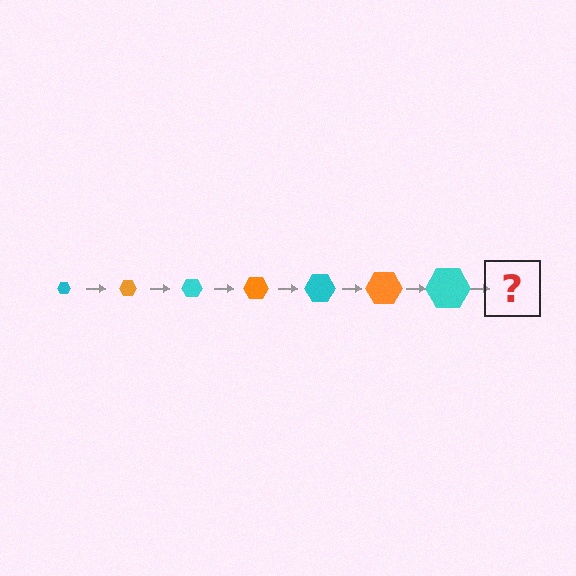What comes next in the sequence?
The next element should be an orange hexagon, larger than the previous one.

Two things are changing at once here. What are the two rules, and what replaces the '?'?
The two rules are that the hexagon grows larger each step and the color cycles through cyan and orange. The '?' should be an orange hexagon, larger than the previous one.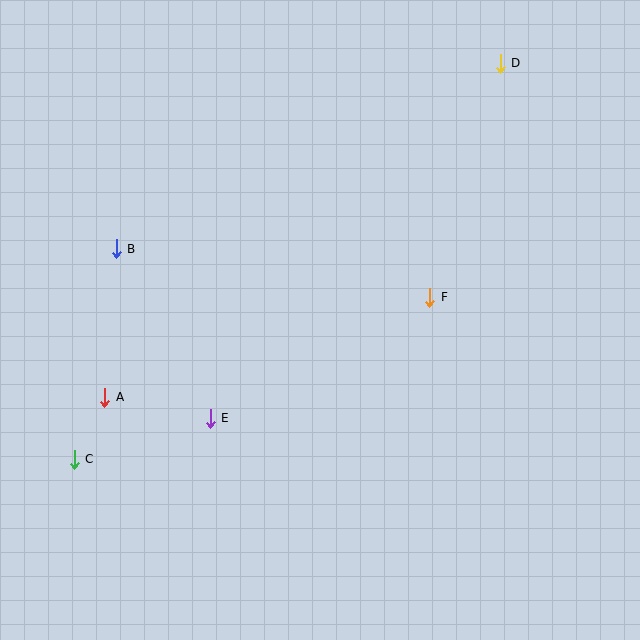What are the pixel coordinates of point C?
Point C is at (74, 459).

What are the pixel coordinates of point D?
Point D is at (500, 63).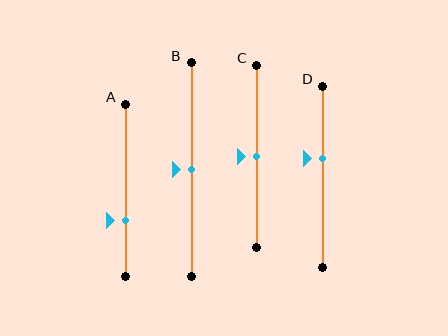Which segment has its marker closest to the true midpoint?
Segment B has its marker closest to the true midpoint.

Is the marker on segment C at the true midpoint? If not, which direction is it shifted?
Yes, the marker on segment C is at the true midpoint.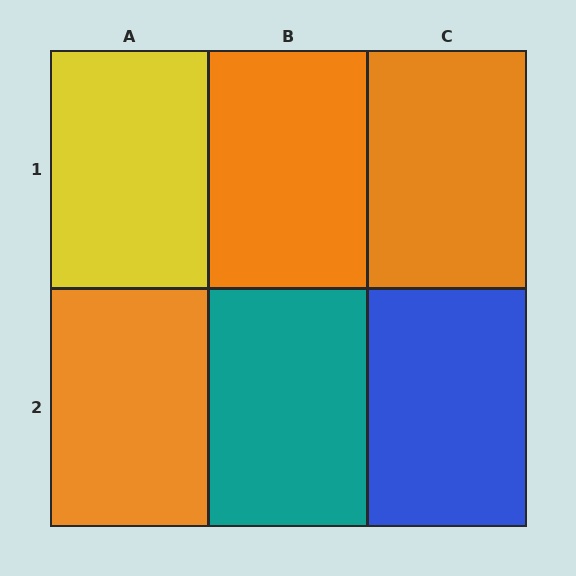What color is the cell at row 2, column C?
Blue.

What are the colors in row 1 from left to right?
Yellow, orange, orange.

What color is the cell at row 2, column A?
Orange.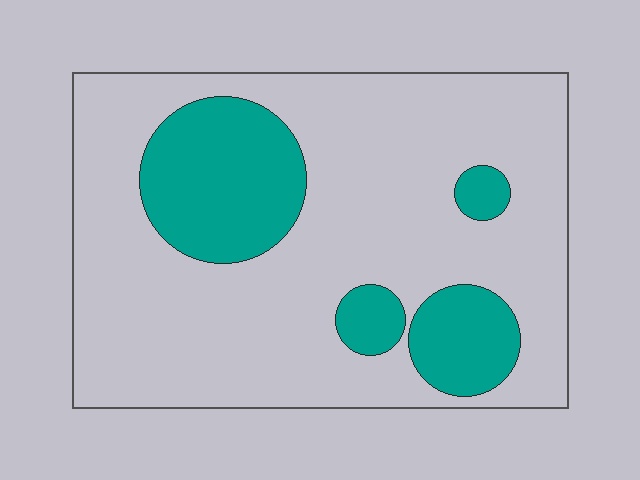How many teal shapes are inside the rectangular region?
4.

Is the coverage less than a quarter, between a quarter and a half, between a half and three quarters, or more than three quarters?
Less than a quarter.